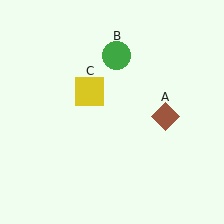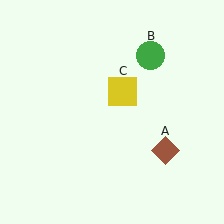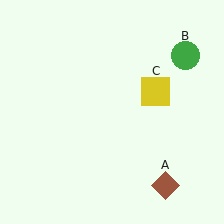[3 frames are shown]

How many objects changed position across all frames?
3 objects changed position: brown diamond (object A), green circle (object B), yellow square (object C).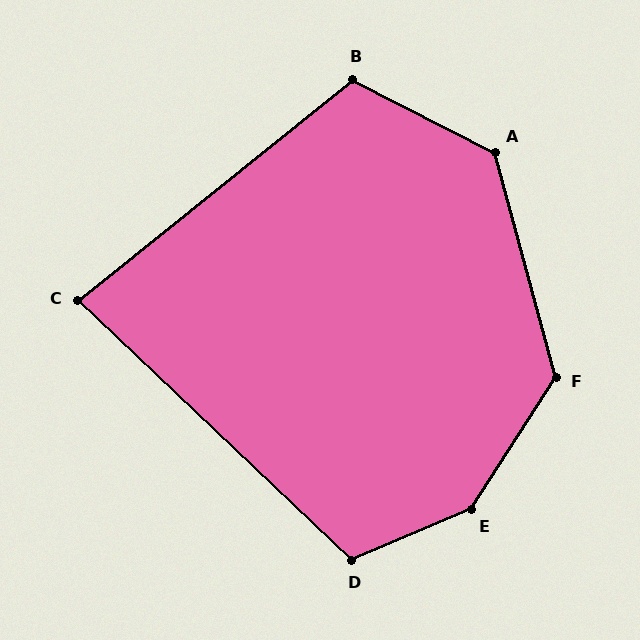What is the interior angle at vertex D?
Approximately 113 degrees (obtuse).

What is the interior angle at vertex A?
Approximately 132 degrees (obtuse).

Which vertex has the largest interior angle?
E, at approximately 145 degrees.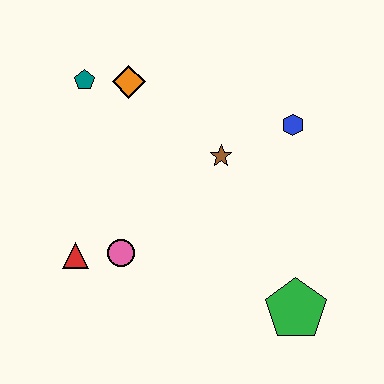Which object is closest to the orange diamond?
The teal pentagon is closest to the orange diamond.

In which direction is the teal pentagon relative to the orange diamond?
The teal pentagon is to the left of the orange diamond.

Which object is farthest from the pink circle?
The blue hexagon is farthest from the pink circle.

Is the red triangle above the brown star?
No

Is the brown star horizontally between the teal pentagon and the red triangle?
No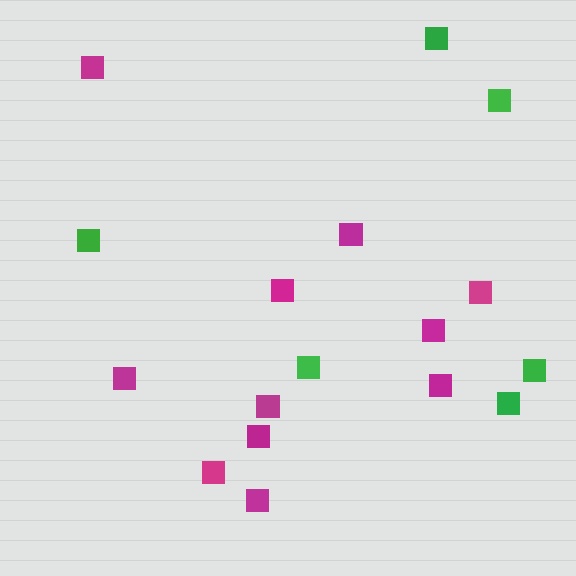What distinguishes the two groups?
There are 2 groups: one group of green squares (6) and one group of magenta squares (11).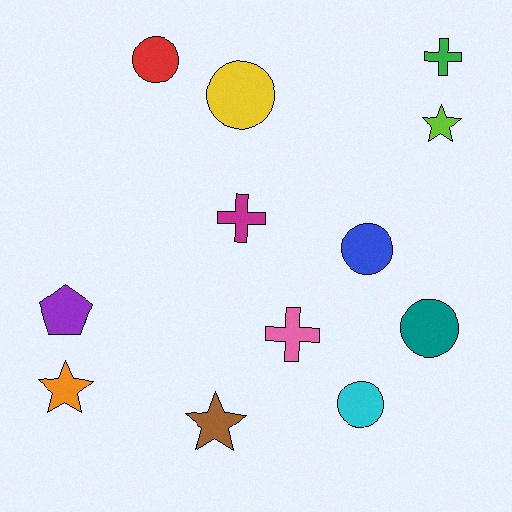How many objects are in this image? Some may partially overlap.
There are 12 objects.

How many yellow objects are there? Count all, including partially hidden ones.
There is 1 yellow object.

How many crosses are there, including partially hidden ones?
There are 3 crosses.